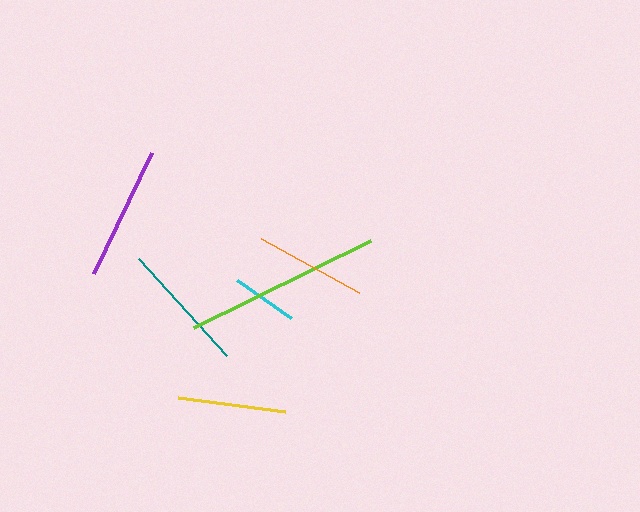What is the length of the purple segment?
The purple segment is approximately 134 pixels long.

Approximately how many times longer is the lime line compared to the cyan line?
The lime line is approximately 3.0 times the length of the cyan line.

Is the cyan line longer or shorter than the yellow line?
The yellow line is longer than the cyan line.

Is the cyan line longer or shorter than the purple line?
The purple line is longer than the cyan line.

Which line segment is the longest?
The lime line is the longest at approximately 197 pixels.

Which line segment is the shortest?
The cyan line is the shortest at approximately 66 pixels.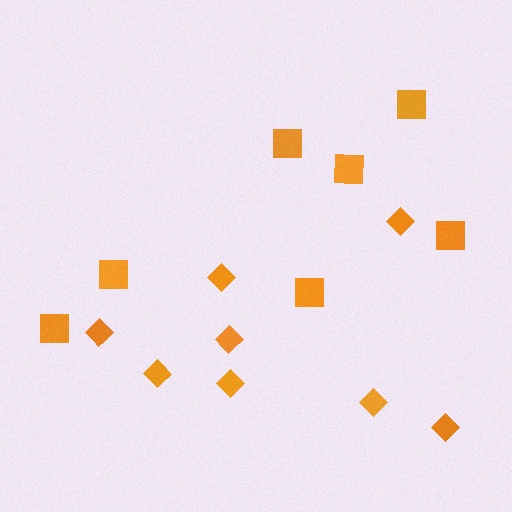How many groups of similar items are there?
There are 2 groups: one group of squares (7) and one group of diamonds (8).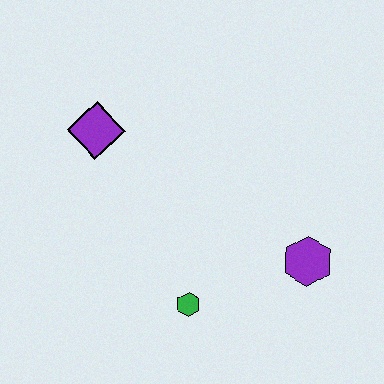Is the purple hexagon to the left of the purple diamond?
No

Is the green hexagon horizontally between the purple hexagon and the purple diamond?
Yes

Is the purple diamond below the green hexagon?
No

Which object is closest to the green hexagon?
The purple hexagon is closest to the green hexagon.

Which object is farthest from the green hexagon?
The purple diamond is farthest from the green hexagon.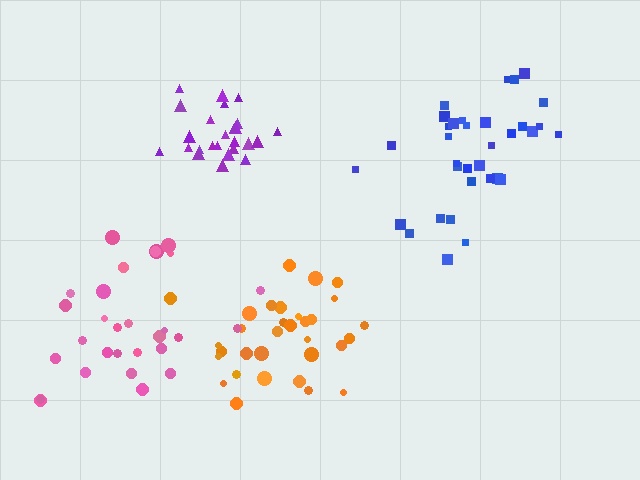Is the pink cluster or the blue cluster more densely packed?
Blue.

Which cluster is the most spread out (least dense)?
Pink.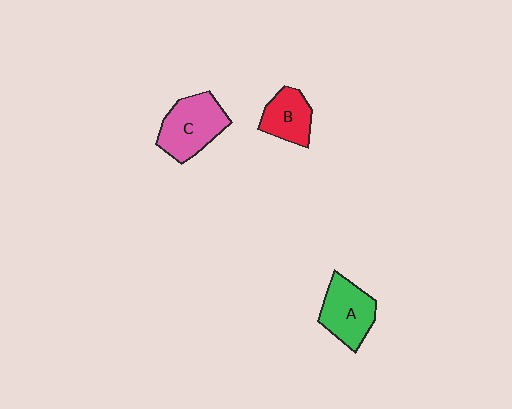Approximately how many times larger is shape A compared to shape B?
Approximately 1.3 times.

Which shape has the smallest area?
Shape B (red).